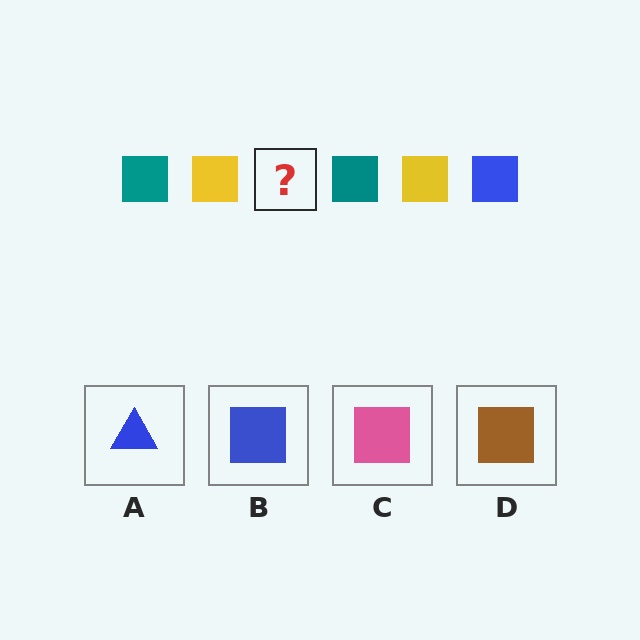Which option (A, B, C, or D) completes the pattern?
B.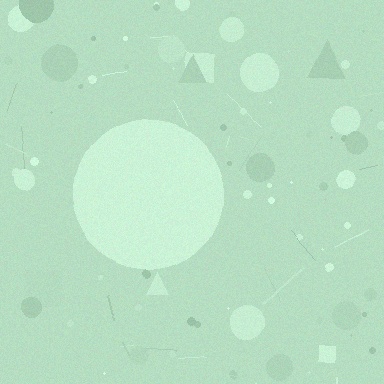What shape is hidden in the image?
A circle is hidden in the image.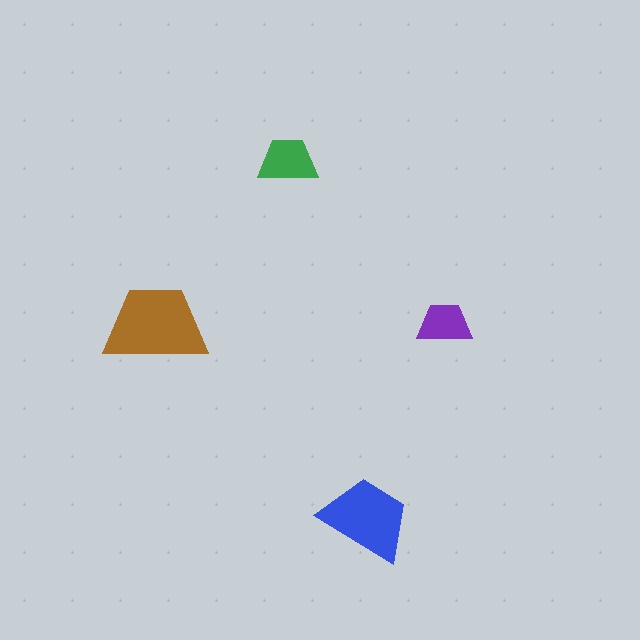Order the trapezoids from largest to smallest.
the brown one, the blue one, the green one, the purple one.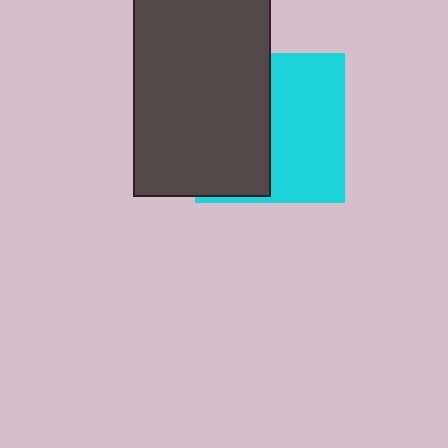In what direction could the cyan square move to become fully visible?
The cyan square could move right. That would shift it out from behind the dark gray rectangle entirely.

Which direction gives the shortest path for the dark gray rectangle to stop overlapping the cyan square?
Moving left gives the shortest separation.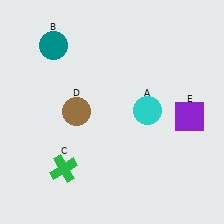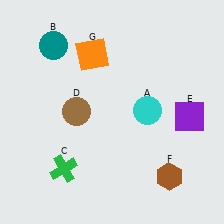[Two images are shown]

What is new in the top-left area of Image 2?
An orange square (G) was added in the top-left area of Image 2.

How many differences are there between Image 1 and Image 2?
There are 2 differences between the two images.